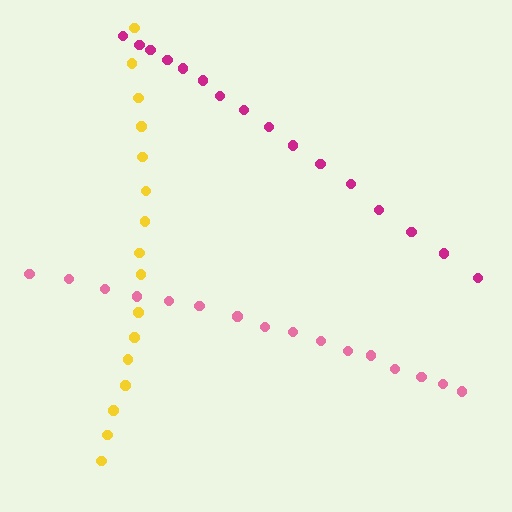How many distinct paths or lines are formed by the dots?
There are 3 distinct paths.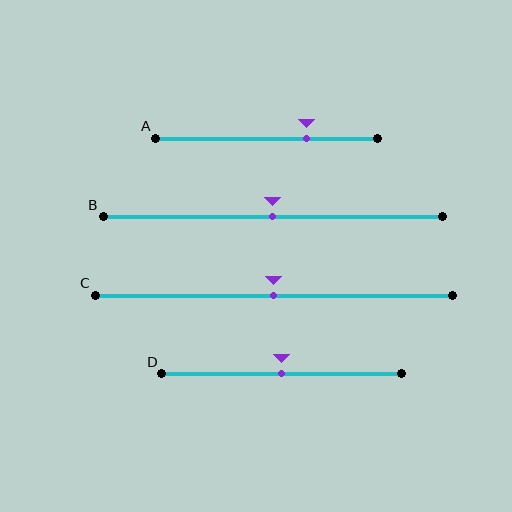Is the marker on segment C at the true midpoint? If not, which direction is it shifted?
Yes, the marker on segment C is at the true midpoint.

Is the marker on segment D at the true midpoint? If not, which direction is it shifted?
Yes, the marker on segment D is at the true midpoint.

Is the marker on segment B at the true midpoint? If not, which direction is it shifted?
Yes, the marker on segment B is at the true midpoint.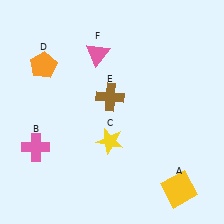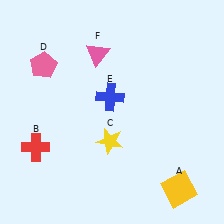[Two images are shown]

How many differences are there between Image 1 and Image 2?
There are 3 differences between the two images.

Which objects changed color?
B changed from pink to red. D changed from orange to pink. E changed from brown to blue.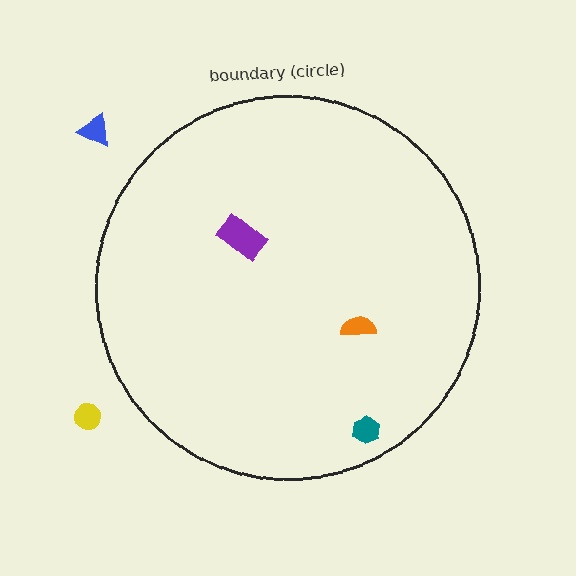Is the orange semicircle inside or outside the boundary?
Inside.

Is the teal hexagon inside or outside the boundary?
Inside.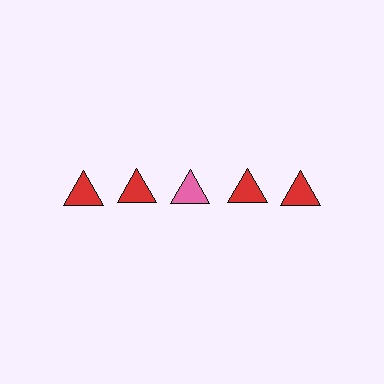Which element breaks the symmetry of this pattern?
The pink triangle in the top row, center column breaks the symmetry. All other shapes are red triangles.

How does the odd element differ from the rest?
It has a different color: pink instead of red.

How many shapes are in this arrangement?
There are 5 shapes arranged in a grid pattern.